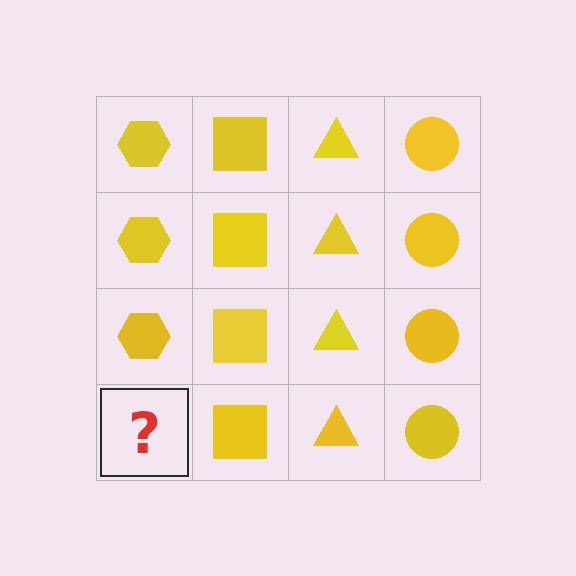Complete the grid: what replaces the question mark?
The question mark should be replaced with a yellow hexagon.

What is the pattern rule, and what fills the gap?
The rule is that each column has a consistent shape. The gap should be filled with a yellow hexagon.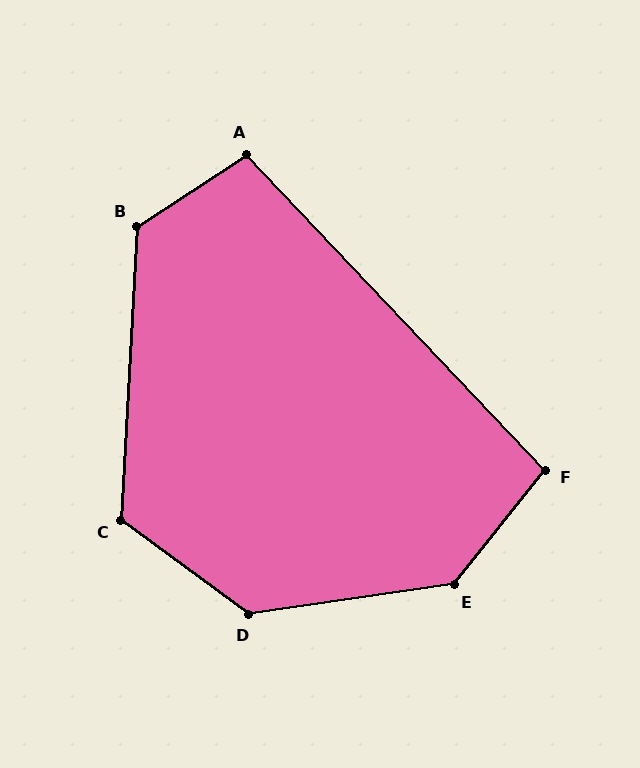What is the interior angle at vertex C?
Approximately 123 degrees (obtuse).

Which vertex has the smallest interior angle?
F, at approximately 98 degrees.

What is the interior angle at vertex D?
Approximately 135 degrees (obtuse).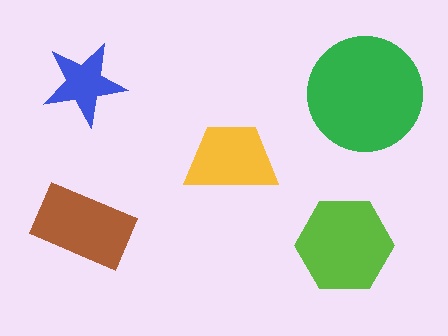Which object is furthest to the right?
The green circle is rightmost.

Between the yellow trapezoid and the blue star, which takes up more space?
The yellow trapezoid.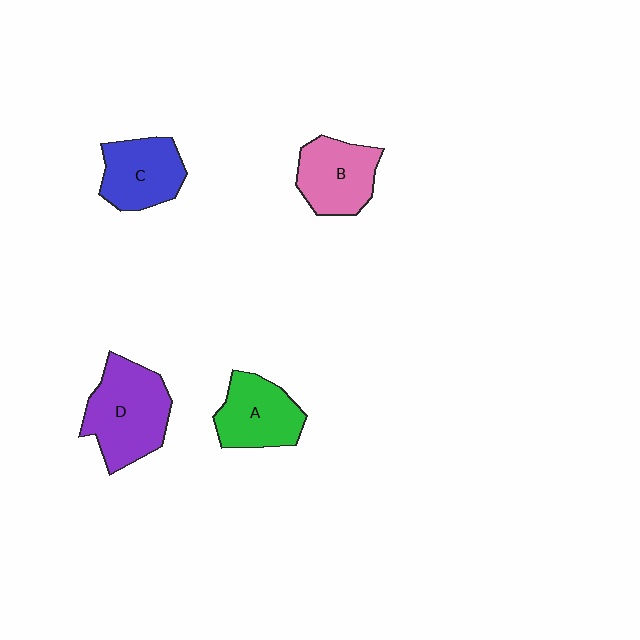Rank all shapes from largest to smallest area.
From largest to smallest: D (purple), B (pink), A (green), C (blue).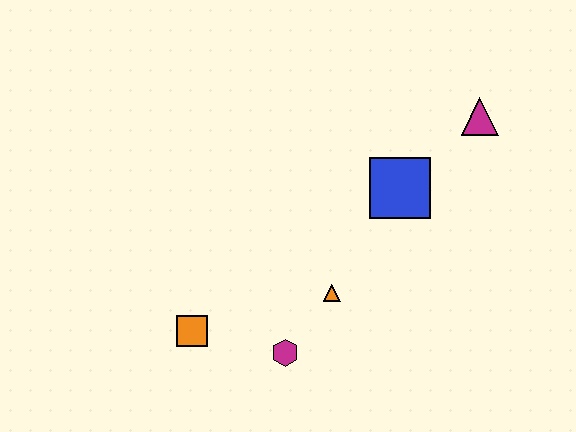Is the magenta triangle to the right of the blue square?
Yes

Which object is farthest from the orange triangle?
The magenta triangle is farthest from the orange triangle.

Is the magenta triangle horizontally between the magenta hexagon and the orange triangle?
No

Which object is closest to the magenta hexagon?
The orange triangle is closest to the magenta hexagon.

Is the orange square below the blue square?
Yes